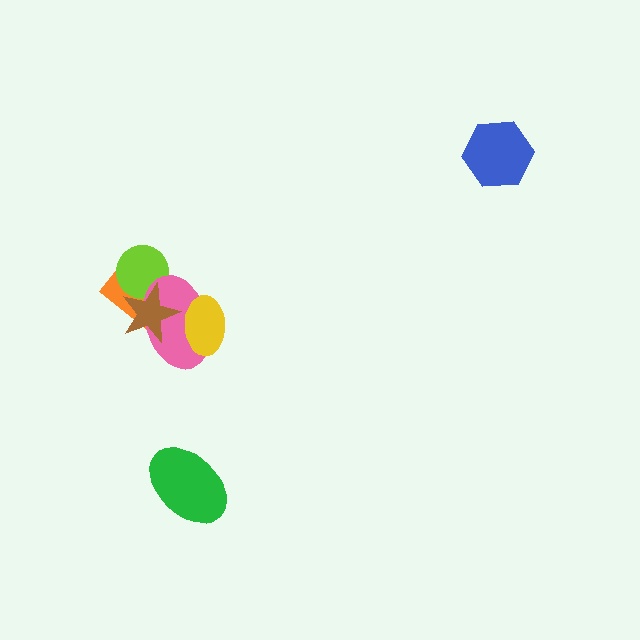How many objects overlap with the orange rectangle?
4 objects overlap with the orange rectangle.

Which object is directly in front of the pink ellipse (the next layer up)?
The yellow ellipse is directly in front of the pink ellipse.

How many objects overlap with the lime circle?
3 objects overlap with the lime circle.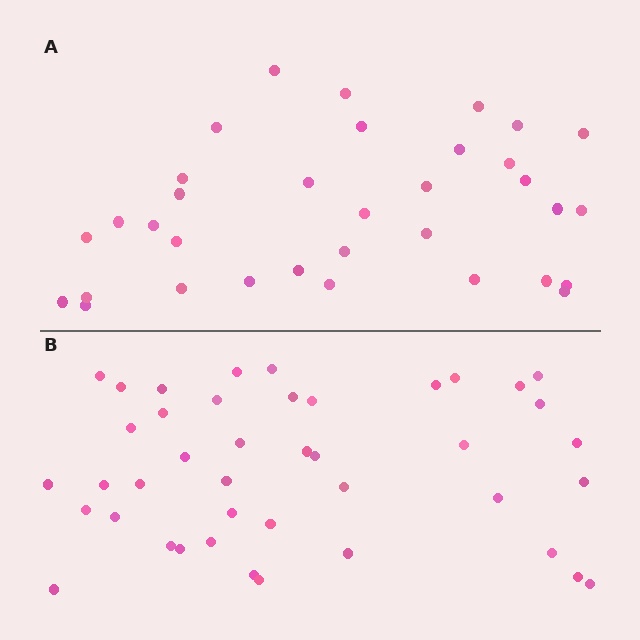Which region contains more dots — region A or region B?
Region B (the bottom region) has more dots.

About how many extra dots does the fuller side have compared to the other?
Region B has roughly 8 or so more dots than region A.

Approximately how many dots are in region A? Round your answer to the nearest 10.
About 30 dots. (The exact count is 34, which rounds to 30.)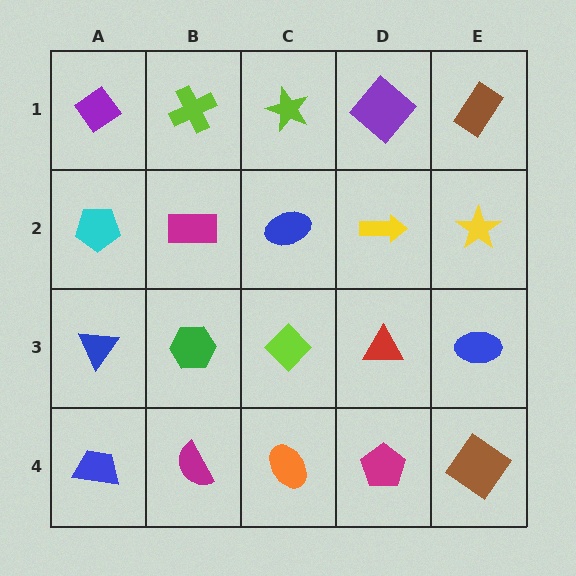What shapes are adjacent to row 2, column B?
A lime cross (row 1, column B), a green hexagon (row 3, column B), a cyan pentagon (row 2, column A), a blue ellipse (row 2, column C).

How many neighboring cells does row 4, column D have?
3.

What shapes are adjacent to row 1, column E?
A yellow star (row 2, column E), a purple diamond (row 1, column D).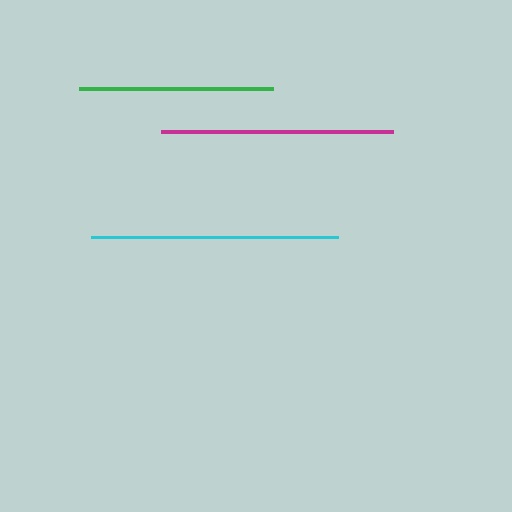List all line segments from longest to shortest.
From longest to shortest: cyan, magenta, green.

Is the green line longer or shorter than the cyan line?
The cyan line is longer than the green line.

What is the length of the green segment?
The green segment is approximately 194 pixels long.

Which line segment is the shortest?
The green line is the shortest at approximately 194 pixels.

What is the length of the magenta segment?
The magenta segment is approximately 232 pixels long.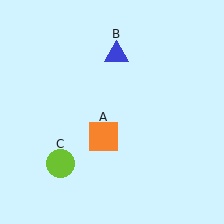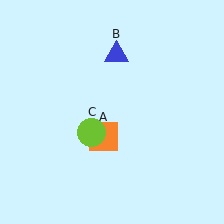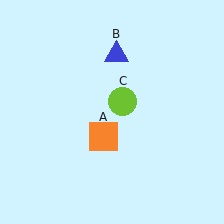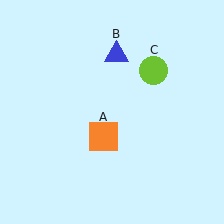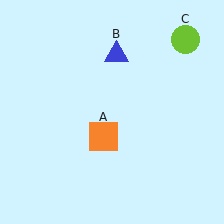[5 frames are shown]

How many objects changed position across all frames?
1 object changed position: lime circle (object C).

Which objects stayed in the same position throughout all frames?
Orange square (object A) and blue triangle (object B) remained stationary.